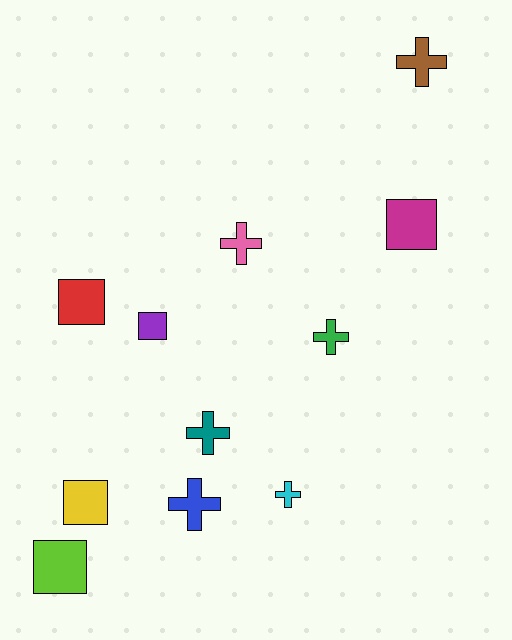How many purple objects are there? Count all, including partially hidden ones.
There is 1 purple object.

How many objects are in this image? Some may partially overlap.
There are 11 objects.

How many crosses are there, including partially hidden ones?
There are 6 crosses.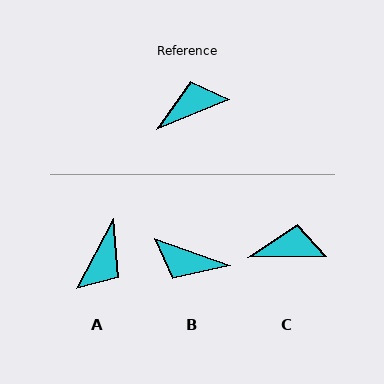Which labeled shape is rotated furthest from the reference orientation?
A, about 141 degrees away.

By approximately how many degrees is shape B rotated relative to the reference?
Approximately 138 degrees counter-clockwise.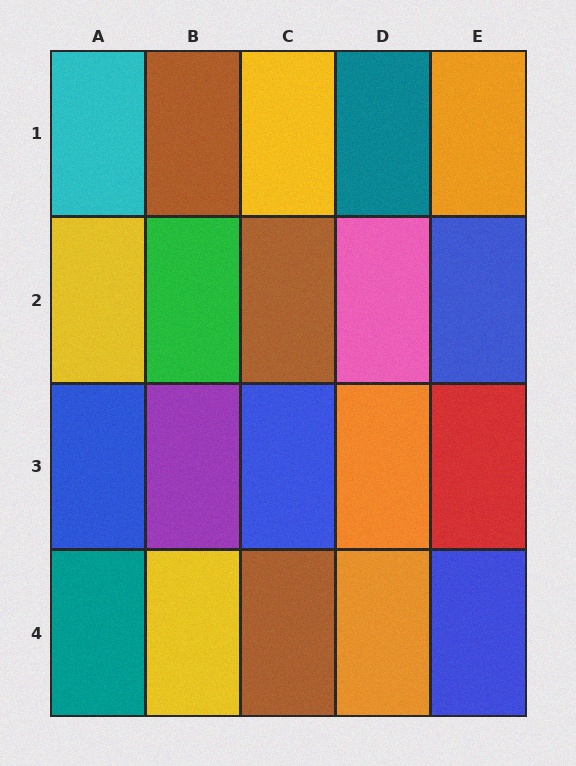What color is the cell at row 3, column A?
Blue.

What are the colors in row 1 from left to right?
Cyan, brown, yellow, teal, orange.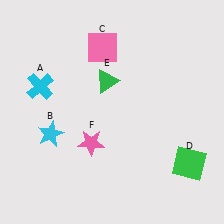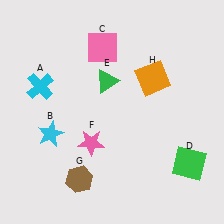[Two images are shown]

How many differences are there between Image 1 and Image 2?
There are 2 differences between the two images.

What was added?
A brown hexagon (G), an orange square (H) were added in Image 2.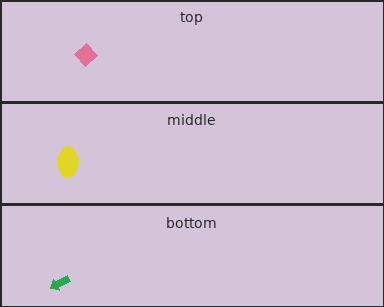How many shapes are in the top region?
1.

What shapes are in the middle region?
The yellow ellipse.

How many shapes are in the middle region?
1.